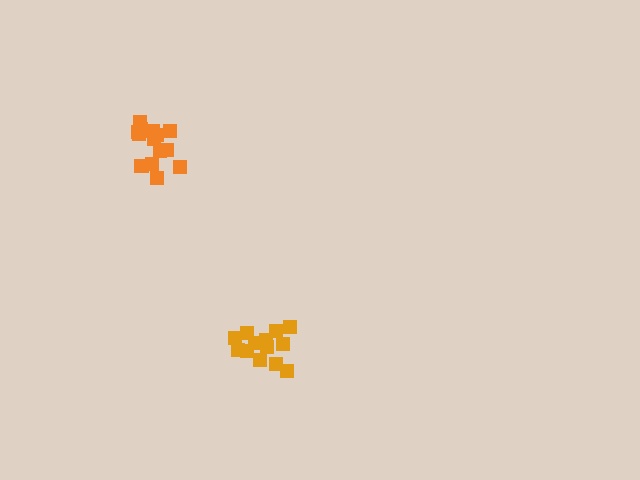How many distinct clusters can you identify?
There are 2 distinct clusters.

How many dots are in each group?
Group 1: 14 dots, Group 2: 13 dots (27 total).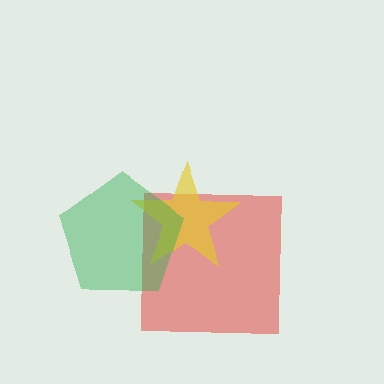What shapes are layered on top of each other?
The layered shapes are: a red square, a yellow star, a green pentagon.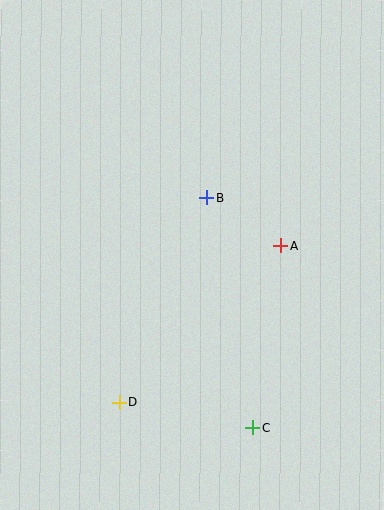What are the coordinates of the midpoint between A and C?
The midpoint between A and C is at (267, 337).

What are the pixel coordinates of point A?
Point A is at (281, 246).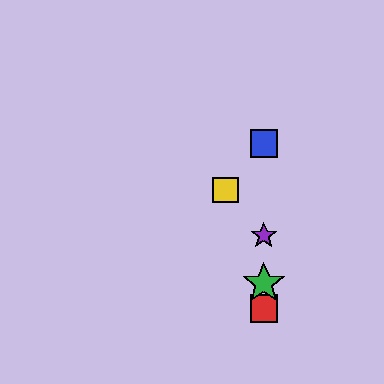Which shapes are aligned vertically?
The red square, the blue square, the green star, the purple star are aligned vertically.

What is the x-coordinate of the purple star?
The purple star is at x≈264.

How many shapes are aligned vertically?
4 shapes (the red square, the blue square, the green star, the purple star) are aligned vertically.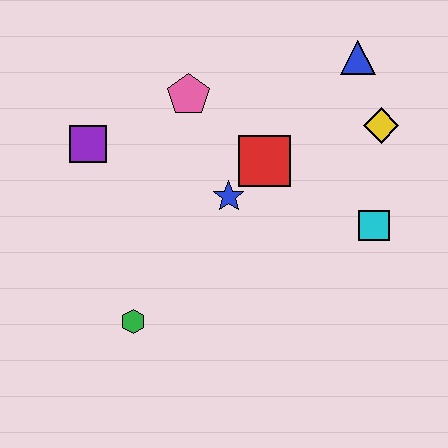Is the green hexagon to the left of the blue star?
Yes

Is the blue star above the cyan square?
Yes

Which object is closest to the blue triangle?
The yellow diamond is closest to the blue triangle.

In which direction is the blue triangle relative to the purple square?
The blue triangle is to the right of the purple square.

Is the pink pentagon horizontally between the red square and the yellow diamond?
No